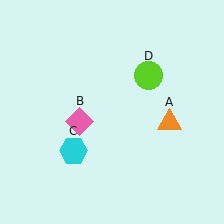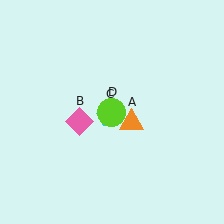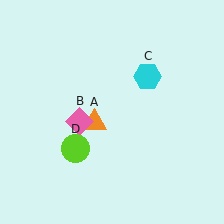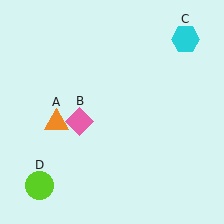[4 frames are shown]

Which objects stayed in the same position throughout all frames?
Pink diamond (object B) remained stationary.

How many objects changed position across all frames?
3 objects changed position: orange triangle (object A), cyan hexagon (object C), lime circle (object D).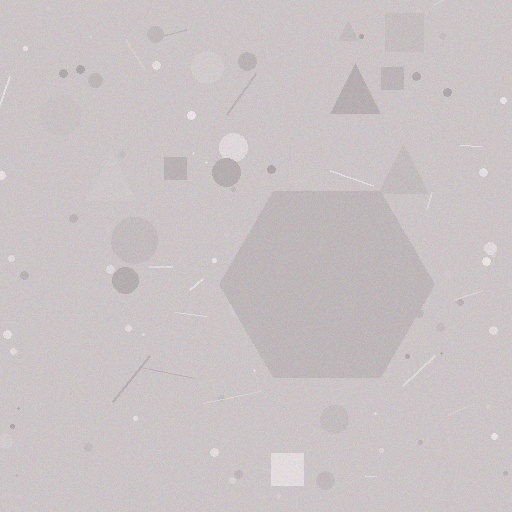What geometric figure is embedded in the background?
A hexagon is embedded in the background.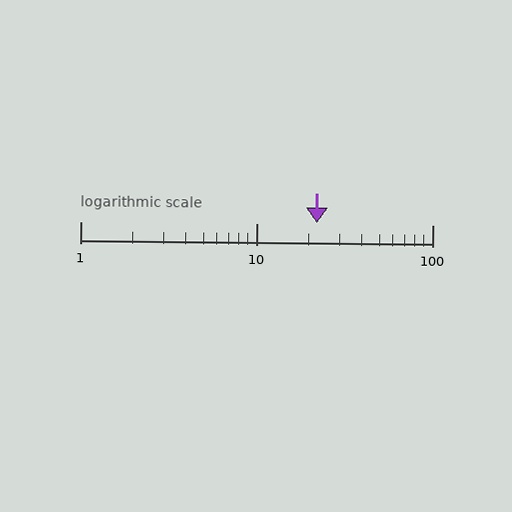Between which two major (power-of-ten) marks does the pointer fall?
The pointer is between 10 and 100.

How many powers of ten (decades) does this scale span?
The scale spans 2 decades, from 1 to 100.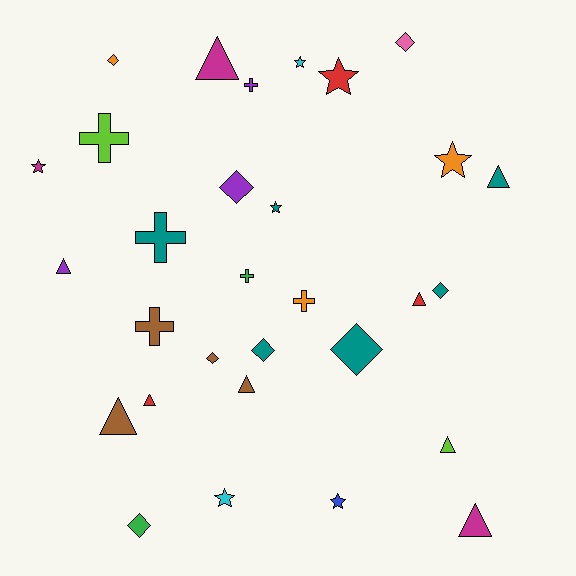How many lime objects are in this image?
There are 2 lime objects.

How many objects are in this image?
There are 30 objects.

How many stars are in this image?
There are 7 stars.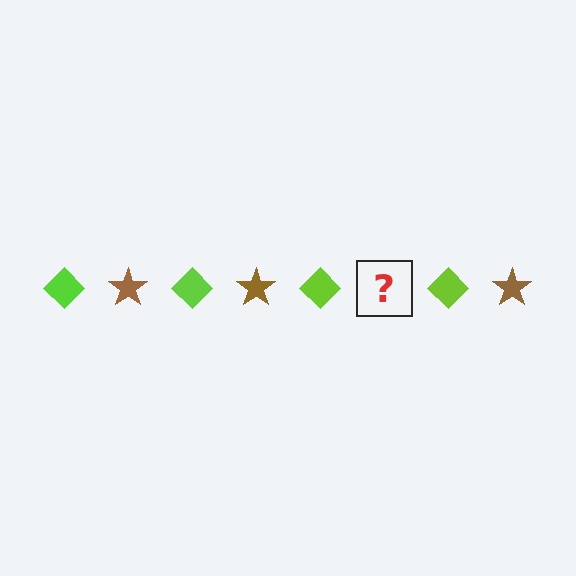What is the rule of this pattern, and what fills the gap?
The rule is that the pattern alternates between lime diamond and brown star. The gap should be filled with a brown star.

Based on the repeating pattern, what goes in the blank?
The blank should be a brown star.